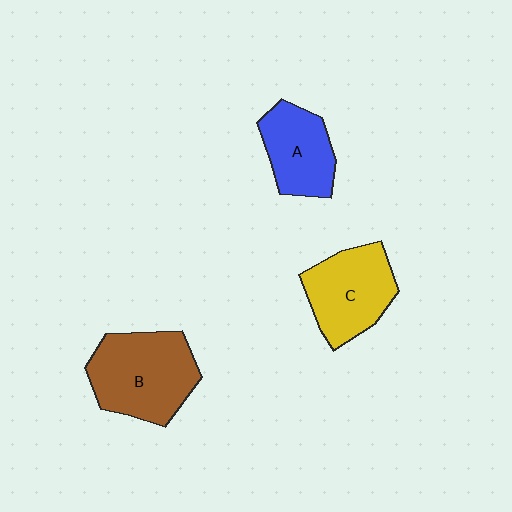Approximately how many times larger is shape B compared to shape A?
Approximately 1.5 times.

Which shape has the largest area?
Shape B (brown).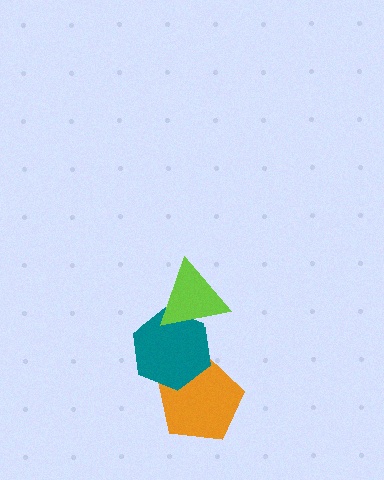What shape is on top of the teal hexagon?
The lime triangle is on top of the teal hexagon.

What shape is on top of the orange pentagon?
The teal hexagon is on top of the orange pentagon.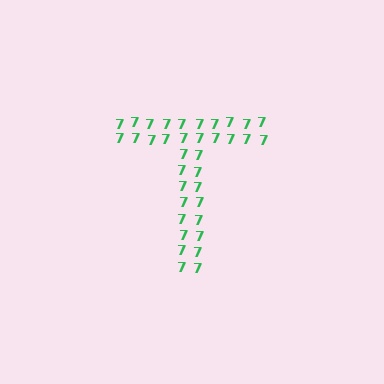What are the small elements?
The small elements are digit 7's.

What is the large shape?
The large shape is the letter T.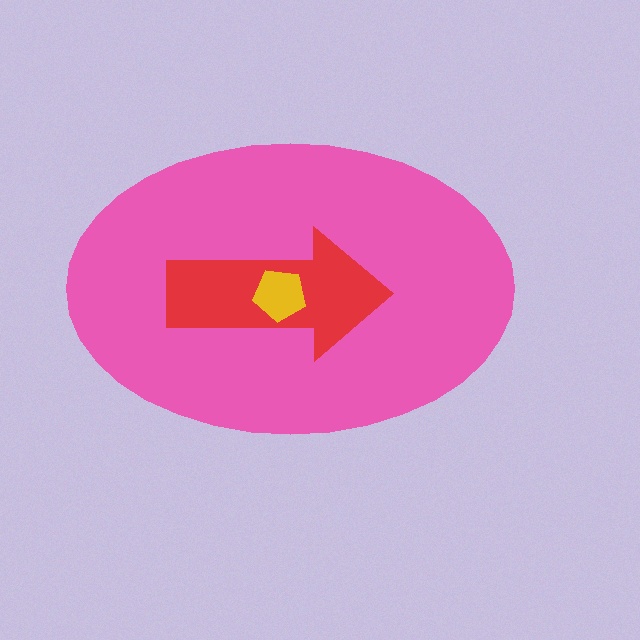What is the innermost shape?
The yellow pentagon.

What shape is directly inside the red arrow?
The yellow pentagon.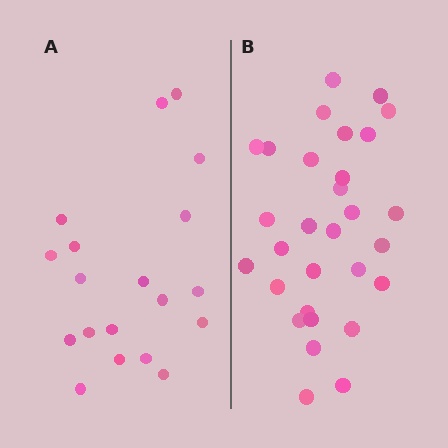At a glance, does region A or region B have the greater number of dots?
Region B (the right region) has more dots.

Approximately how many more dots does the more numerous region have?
Region B has roughly 12 or so more dots than region A.